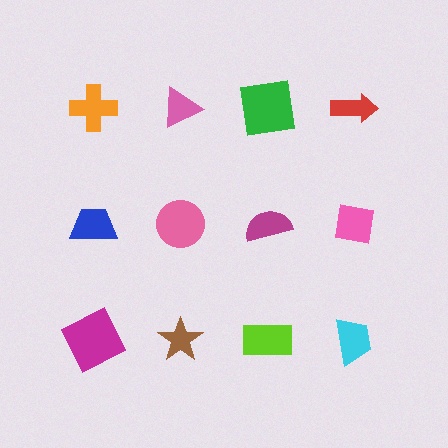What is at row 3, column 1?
A magenta square.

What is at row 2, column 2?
A pink circle.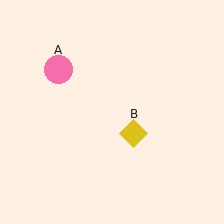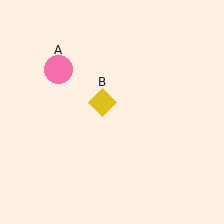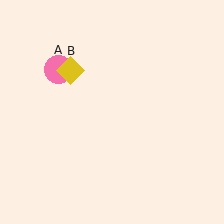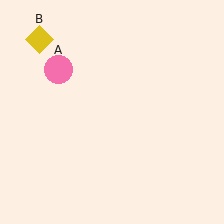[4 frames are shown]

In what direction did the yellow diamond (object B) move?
The yellow diamond (object B) moved up and to the left.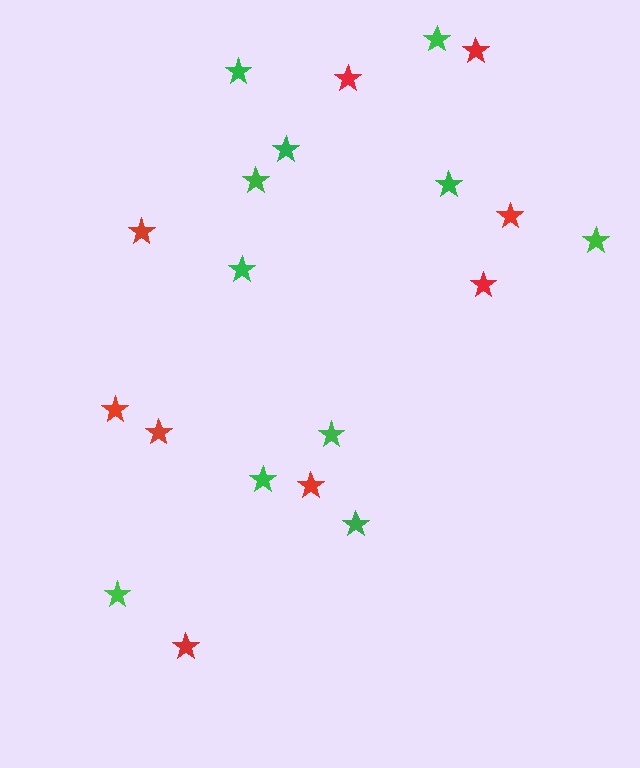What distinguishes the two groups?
There are 2 groups: one group of green stars (11) and one group of red stars (9).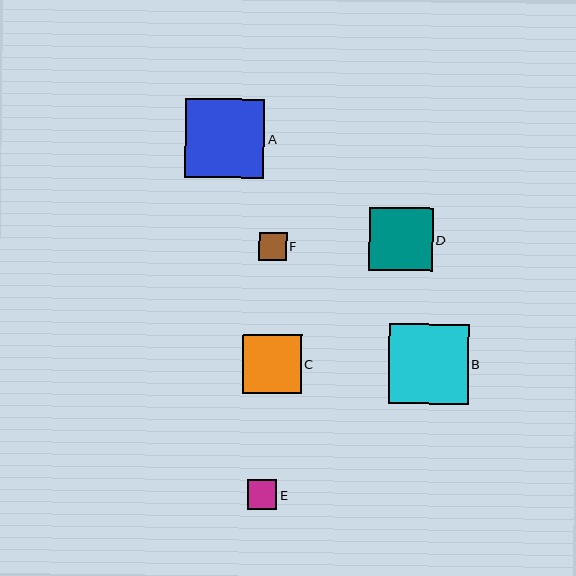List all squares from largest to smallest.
From largest to smallest: B, A, D, C, E, F.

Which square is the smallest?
Square F is the smallest with a size of approximately 28 pixels.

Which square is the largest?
Square B is the largest with a size of approximately 80 pixels.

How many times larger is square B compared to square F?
Square B is approximately 2.9 times the size of square F.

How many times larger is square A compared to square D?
Square A is approximately 1.2 times the size of square D.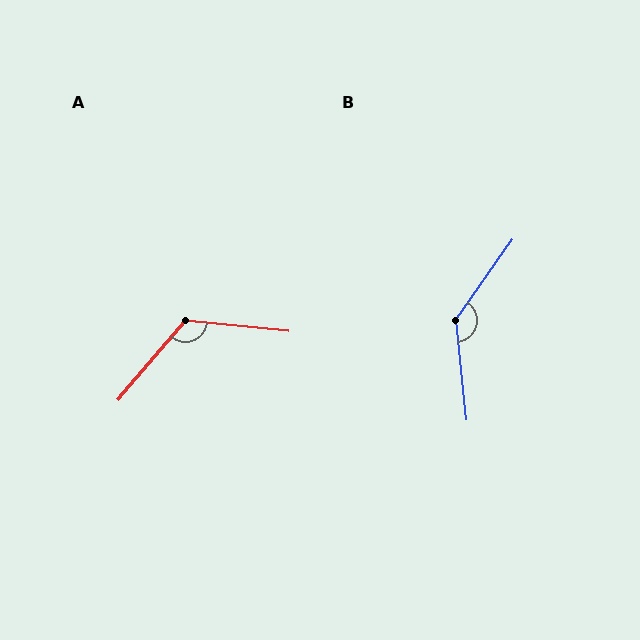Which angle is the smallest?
A, at approximately 125 degrees.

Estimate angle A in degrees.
Approximately 125 degrees.